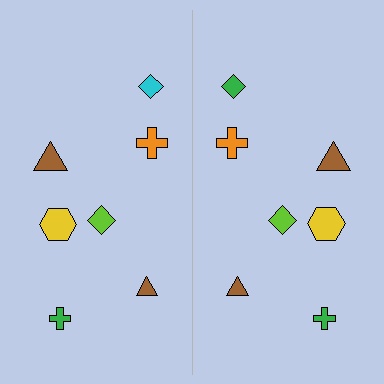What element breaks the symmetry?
The green diamond on the right side breaks the symmetry — its mirror counterpart is cyan.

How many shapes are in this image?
There are 14 shapes in this image.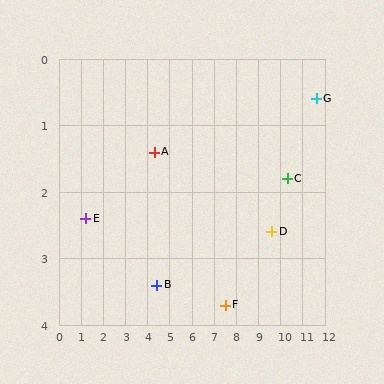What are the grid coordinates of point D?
Point D is at approximately (9.6, 2.6).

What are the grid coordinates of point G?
Point G is at approximately (11.6, 0.6).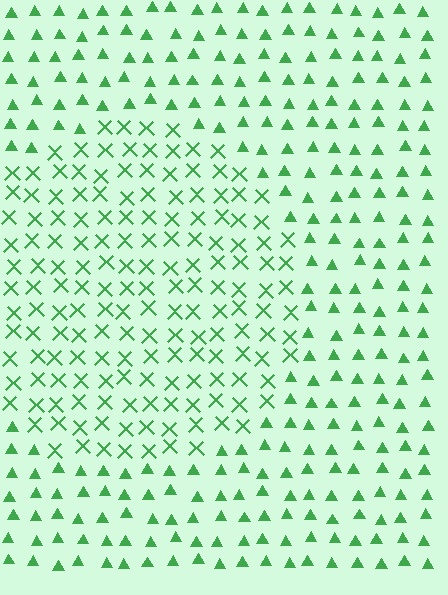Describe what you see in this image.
The image is filled with small green elements arranged in a uniform grid. A circle-shaped region contains X marks, while the surrounding area contains triangles. The boundary is defined purely by the change in element shape.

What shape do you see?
I see a circle.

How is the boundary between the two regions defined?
The boundary is defined by a change in element shape: X marks inside vs. triangles outside. All elements share the same color and spacing.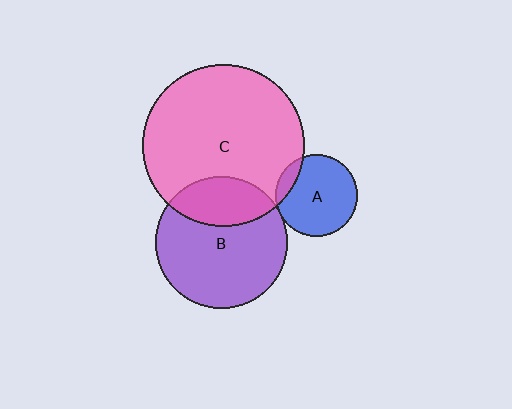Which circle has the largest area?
Circle C (pink).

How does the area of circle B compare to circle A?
Approximately 2.6 times.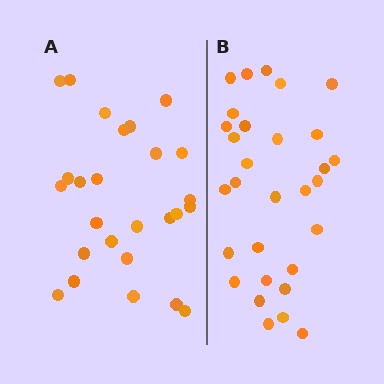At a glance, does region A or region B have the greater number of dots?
Region B (the right region) has more dots.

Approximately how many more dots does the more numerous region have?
Region B has about 4 more dots than region A.